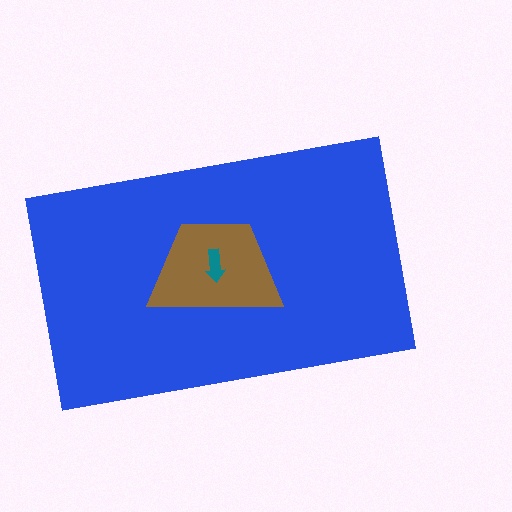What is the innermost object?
The teal arrow.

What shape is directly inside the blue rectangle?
The brown trapezoid.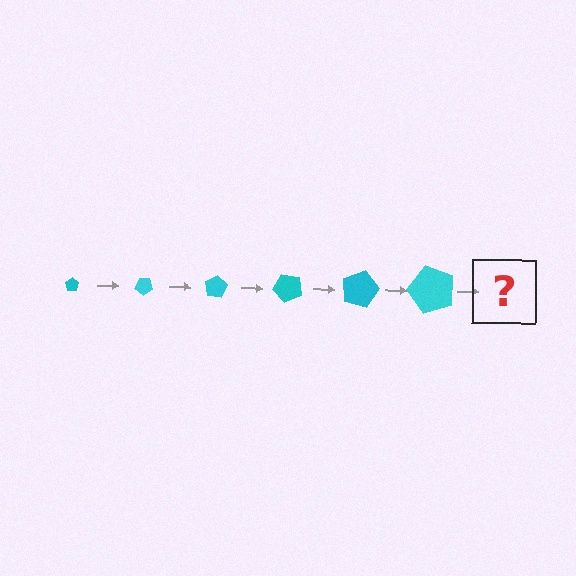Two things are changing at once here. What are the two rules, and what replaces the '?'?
The two rules are that the pentagon grows larger each step and it rotates 40 degrees each step. The '?' should be a pentagon, larger than the previous one and rotated 240 degrees from the start.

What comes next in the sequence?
The next element should be a pentagon, larger than the previous one and rotated 240 degrees from the start.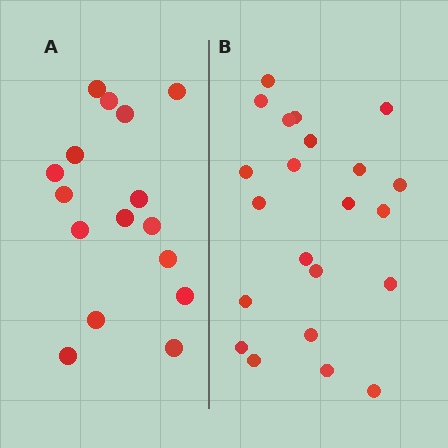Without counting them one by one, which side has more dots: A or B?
Region B (the right region) has more dots.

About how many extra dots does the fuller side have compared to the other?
Region B has about 6 more dots than region A.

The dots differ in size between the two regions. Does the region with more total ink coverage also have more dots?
No. Region A has more total ink coverage because its dots are larger, but region B actually contains more individual dots. Total area can be misleading — the number of items is what matters here.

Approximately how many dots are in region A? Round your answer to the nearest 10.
About 20 dots. (The exact count is 16, which rounds to 20.)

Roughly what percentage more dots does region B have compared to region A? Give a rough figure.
About 40% more.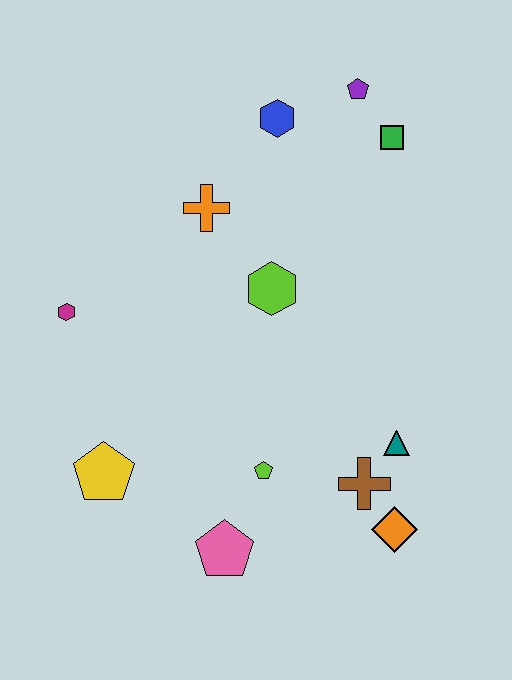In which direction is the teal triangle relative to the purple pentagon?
The teal triangle is below the purple pentagon.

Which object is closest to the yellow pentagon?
The pink pentagon is closest to the yellow pentagon.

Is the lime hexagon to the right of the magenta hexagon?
Yes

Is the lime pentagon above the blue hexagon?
No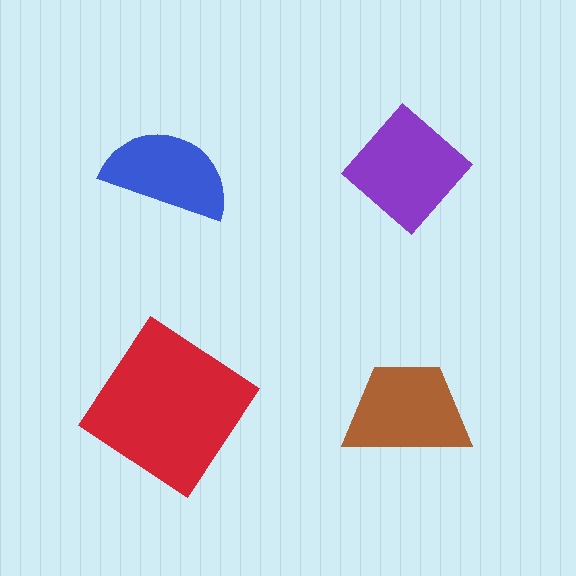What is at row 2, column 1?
A red diamond.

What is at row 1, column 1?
A blue semicircle.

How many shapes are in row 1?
2 shapes.